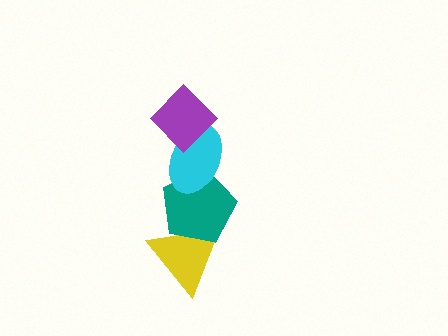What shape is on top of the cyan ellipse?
The purple diamond is on top of the cyan ellipse.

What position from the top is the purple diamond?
The purple diamond is 1st from the top.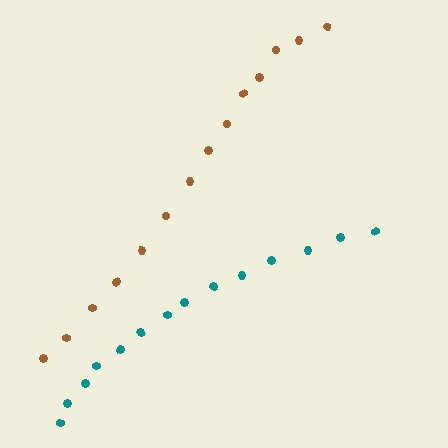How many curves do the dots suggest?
There are 2 distinct paths.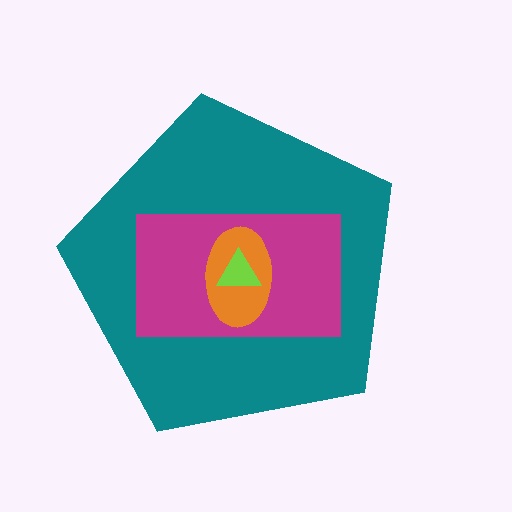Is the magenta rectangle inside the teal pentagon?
Yes.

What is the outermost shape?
The teal pentagon.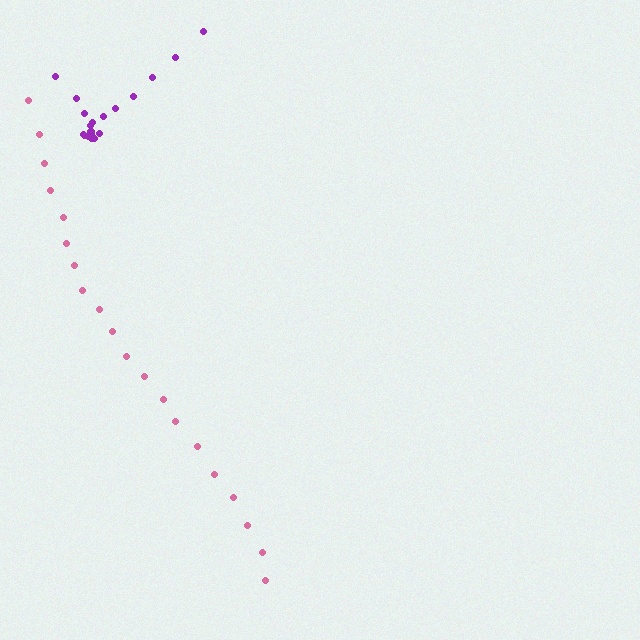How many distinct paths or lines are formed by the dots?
There are 2 distinct paths.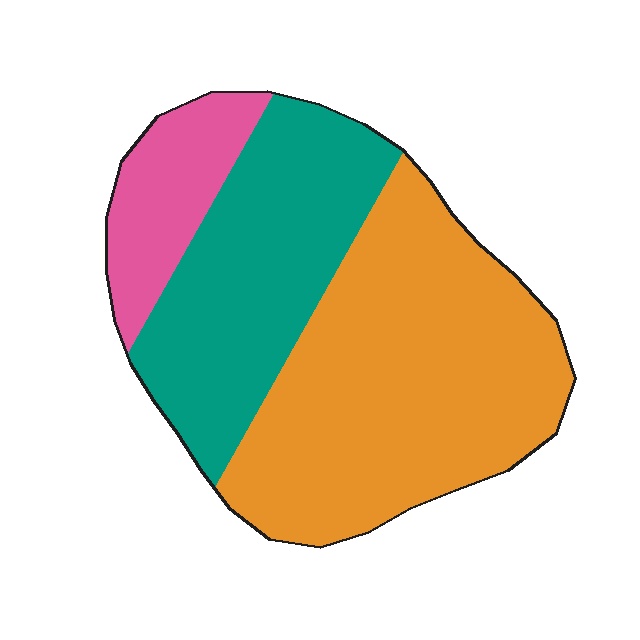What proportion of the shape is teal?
Teal takes up about one third (1/3) of the shape.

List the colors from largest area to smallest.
From largest to smallest: orange, teal, pink.